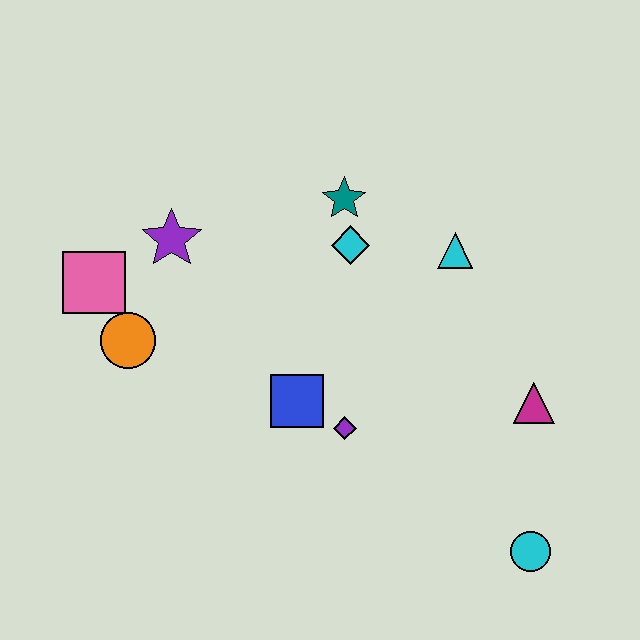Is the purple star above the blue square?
Yes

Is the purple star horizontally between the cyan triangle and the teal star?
No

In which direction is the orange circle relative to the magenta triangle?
The orange circle is to the left of the magenta triangle.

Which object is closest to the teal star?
The cyan diamond is closest to the teal star.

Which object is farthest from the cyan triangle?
The pink square is farthest from the cyan triangle.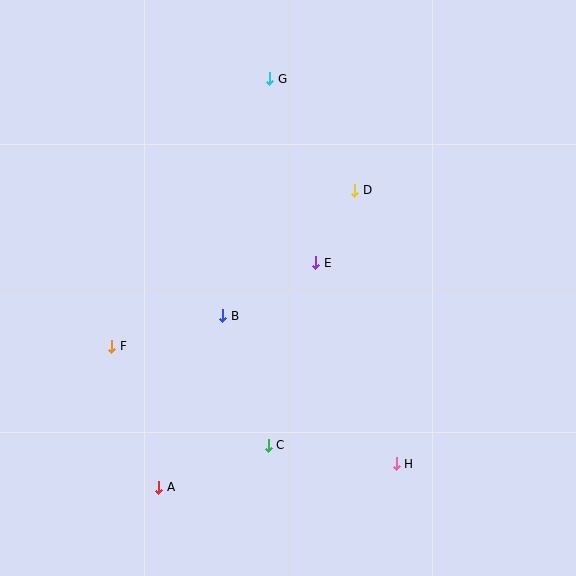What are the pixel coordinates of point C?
Point C is at (268, 445).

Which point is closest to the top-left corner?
Point G is closest to the top-left corner.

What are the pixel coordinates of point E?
Point E is at (316, 263).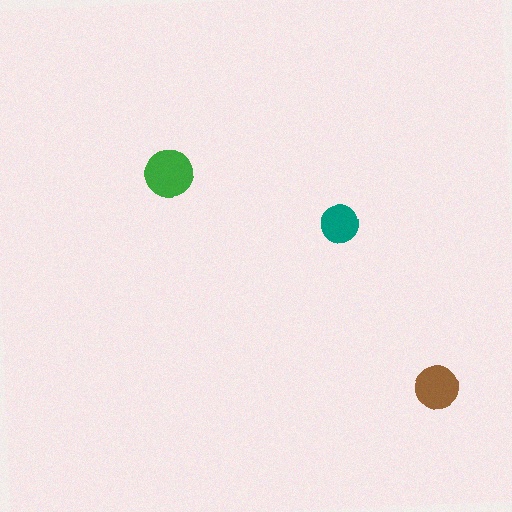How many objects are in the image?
There are 3 objects in the image.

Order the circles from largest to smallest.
the green one, the brown one, the teal one.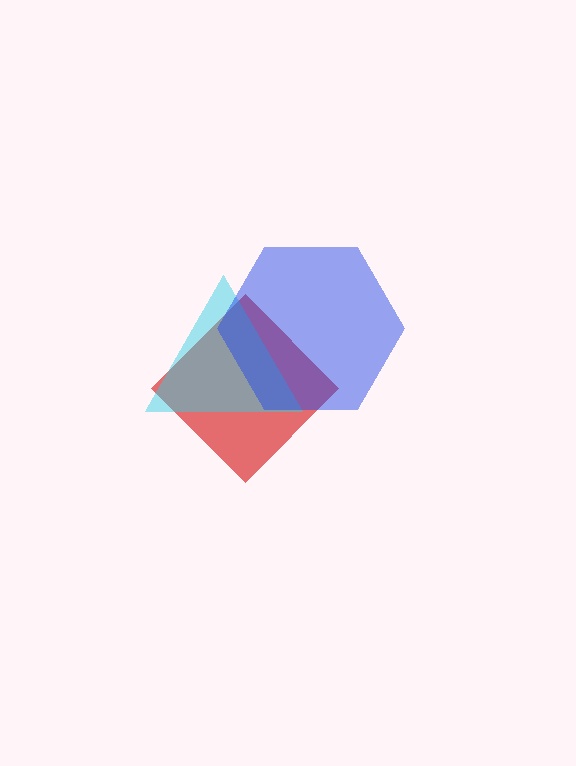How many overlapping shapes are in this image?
There are 3 overlapping shapes in the image.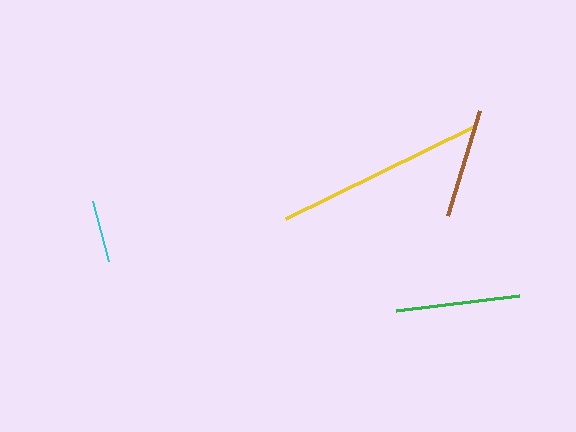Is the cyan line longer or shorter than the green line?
The green line is longer than the cyan line.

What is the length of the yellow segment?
The yellow segment is approximately 209 pixels long.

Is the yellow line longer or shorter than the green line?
The yellow line is longer than the green line.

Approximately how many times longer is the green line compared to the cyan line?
The green line is approximately 2.0 times the length of the cyan line.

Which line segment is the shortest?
The cyan line is the shortest at approximately 62 pixels.